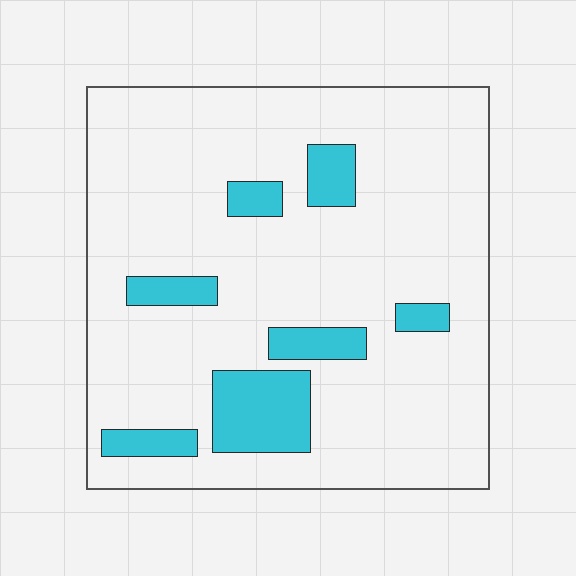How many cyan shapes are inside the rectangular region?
7.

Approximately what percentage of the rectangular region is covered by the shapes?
Approximately 15%.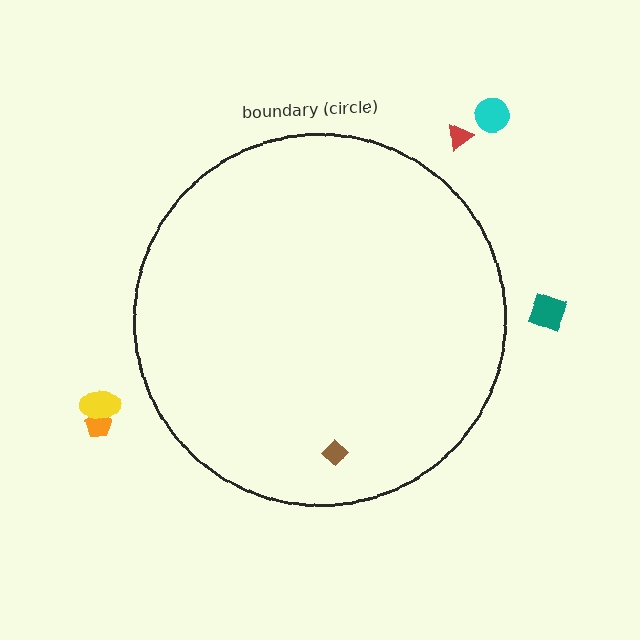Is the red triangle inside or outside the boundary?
Outside.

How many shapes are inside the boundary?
1 inside, 5 outside.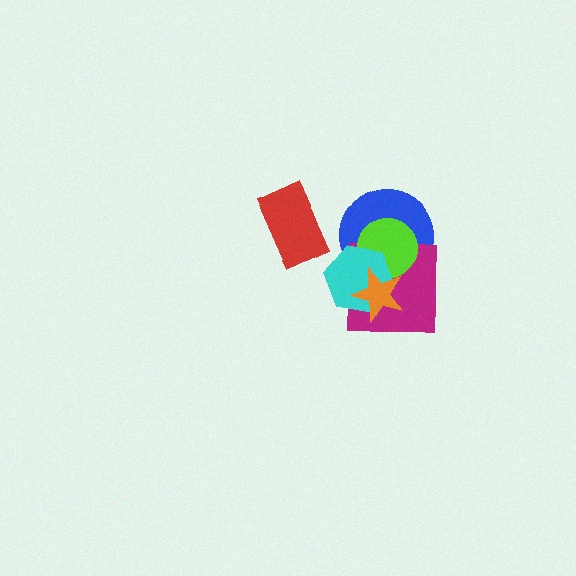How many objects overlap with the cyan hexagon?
4 objects overlap with the cyan hexagon.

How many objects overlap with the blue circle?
4 objects overlap with the blue circle.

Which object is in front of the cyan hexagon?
The orange star is in front of the cyan hexagon.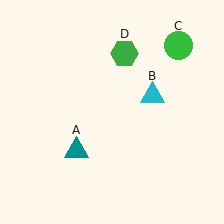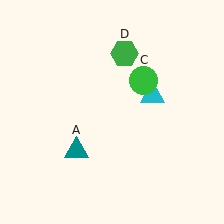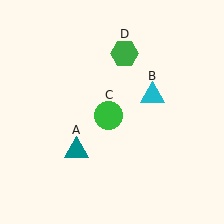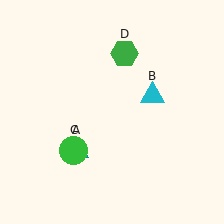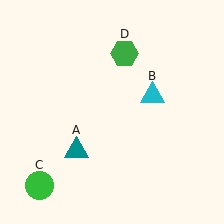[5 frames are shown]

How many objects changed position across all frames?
1 object changed position: green circle (object C).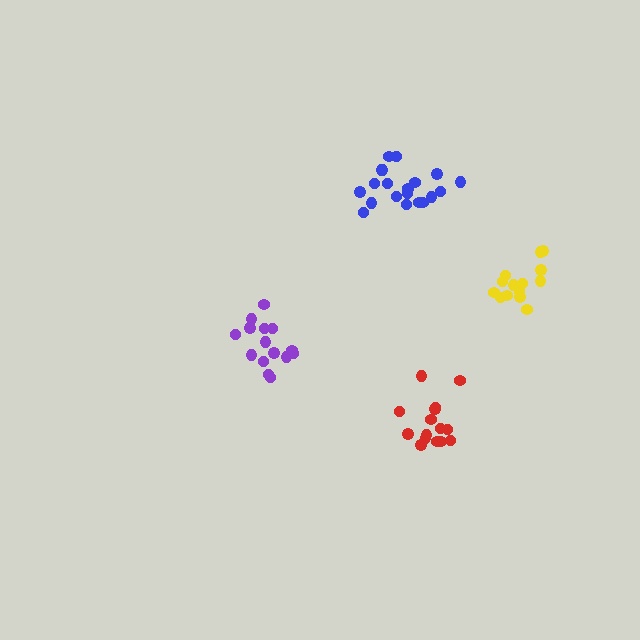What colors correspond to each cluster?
The clusters are colored: blue, purple, red, yellow.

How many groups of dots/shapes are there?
There are 4 groups.